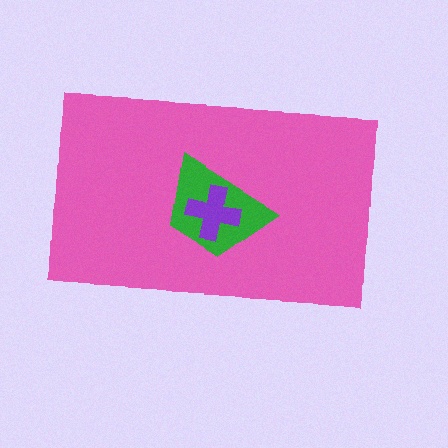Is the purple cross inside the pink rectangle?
Yes.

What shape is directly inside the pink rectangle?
The green trapezoid.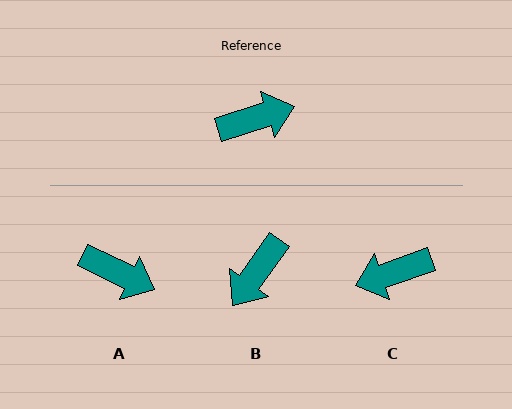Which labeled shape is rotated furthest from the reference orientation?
C, about 178 degrees away.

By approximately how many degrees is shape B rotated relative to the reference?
Approximately 143 degrees clockwise.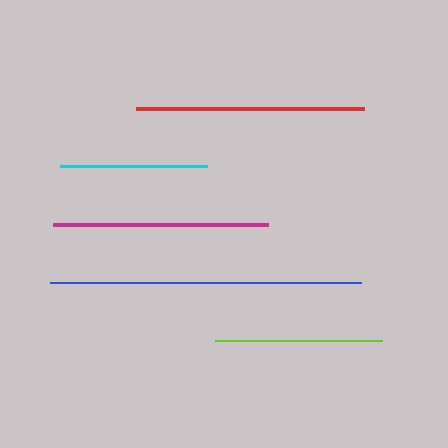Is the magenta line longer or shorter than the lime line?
The magenta line is longer than the lime line.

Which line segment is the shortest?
The cyan line is the shortest at approximately 147 pixels.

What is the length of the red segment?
The red segment is approximately 228 pixels long.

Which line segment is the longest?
The blue line is the longest at approximately 311 pixels.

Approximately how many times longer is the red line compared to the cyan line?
The red line is approximately 1.6 times the length of the cyan line.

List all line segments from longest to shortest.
From longest to shortest: blue, red, magenta, lime, cyan.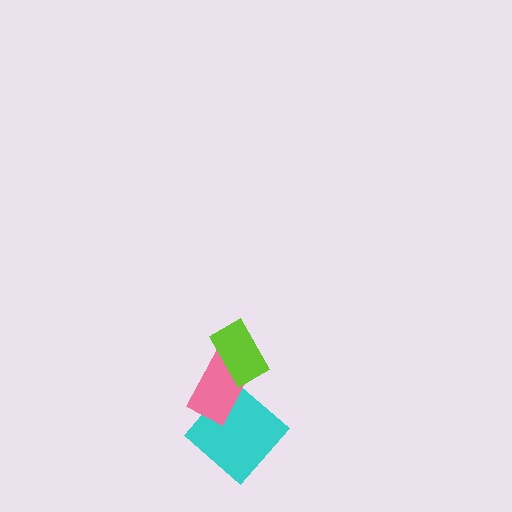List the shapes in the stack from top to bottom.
From top to bottom: the lime rectangle, the pink rectangle, the cyan diamond.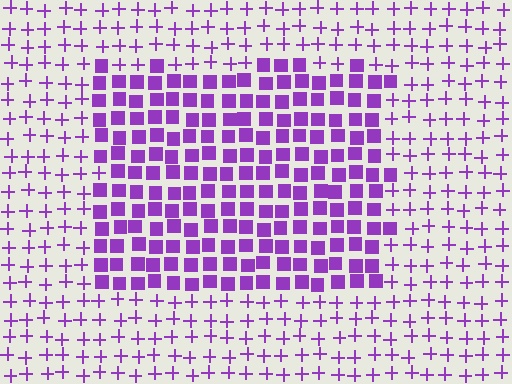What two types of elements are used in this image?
The image uses squares inside the rectangle region and plus signs outside it.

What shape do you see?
I see a rectangle.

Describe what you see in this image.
The image is filled with small purple elements arranged in a uniform grid. A rectangle-shaped region contains squares, while the surrounding area contains plus signs. The boundary is defined purely by the change in element shape.